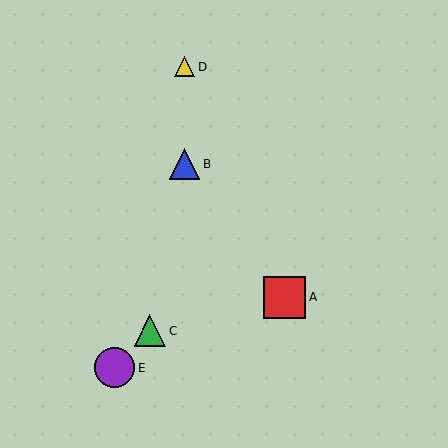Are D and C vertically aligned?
No, D is at x≈184 and C is at x≈150.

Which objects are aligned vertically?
Objects B, D are aligned vertically.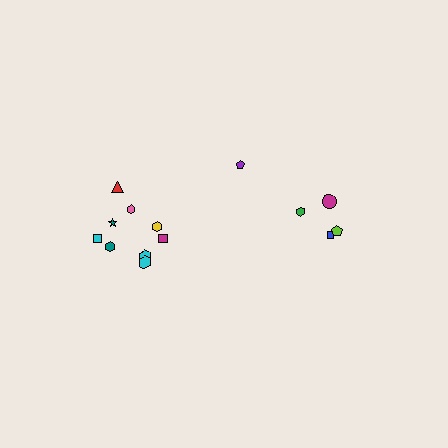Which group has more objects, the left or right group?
The left group.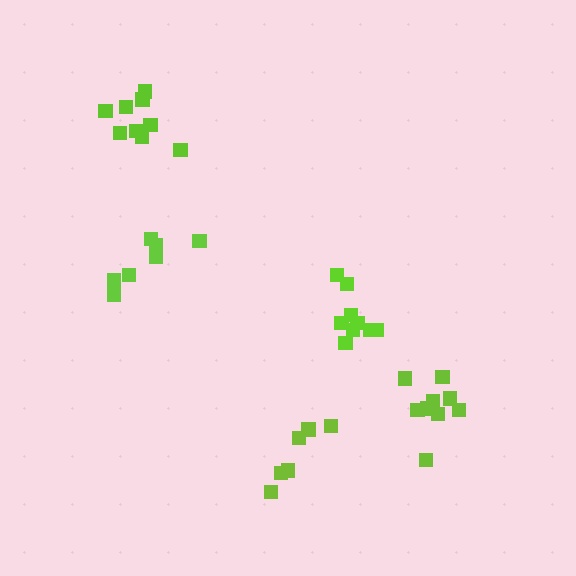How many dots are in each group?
Group 1: 11 dots, Group 2: 7 dots, Group 3: 9 dots, Group 4: 9 dots, Group 5: 6 dots (42 total).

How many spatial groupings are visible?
There are 5 spatial groupings.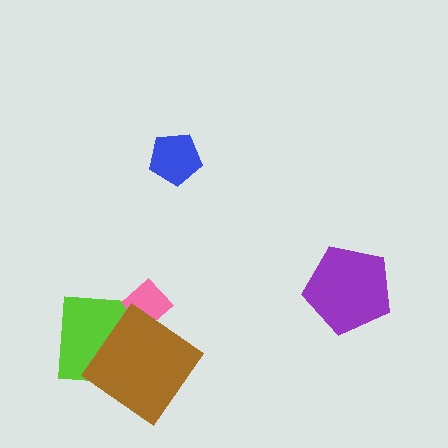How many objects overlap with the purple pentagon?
0 objects overlap with the purple pentagon.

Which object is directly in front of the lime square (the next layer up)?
The pink diamond is directly in front of the lime square.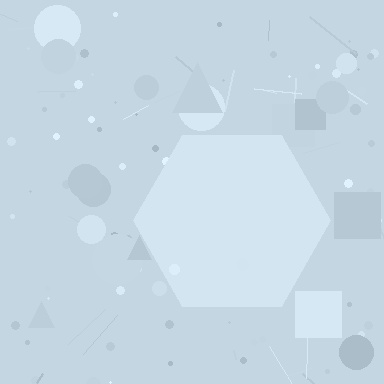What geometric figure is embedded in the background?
A hexagon is embedded in the background.